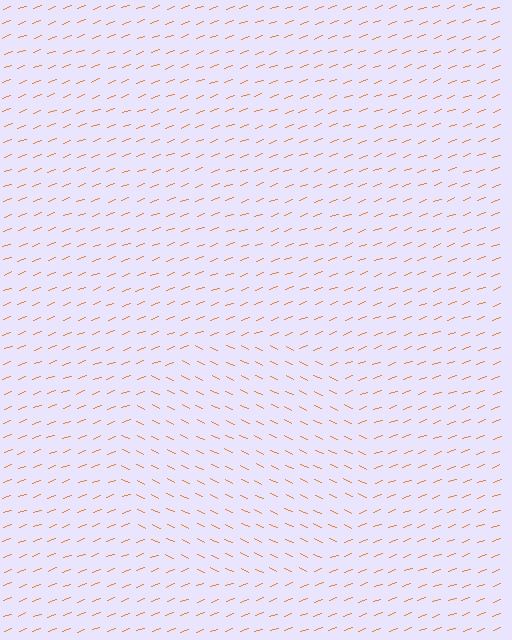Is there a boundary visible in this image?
Yes, there is a texture boundary formed by a change in line orientation.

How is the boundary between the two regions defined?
The boundary is defined purely by a change in line orientation (approximately 45 degrees difference). All lines are the same color and thickness.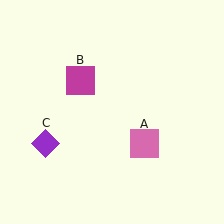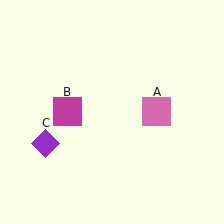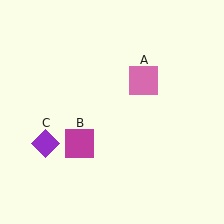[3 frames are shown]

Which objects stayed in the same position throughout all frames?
Purple diamond (object C) remained stationary.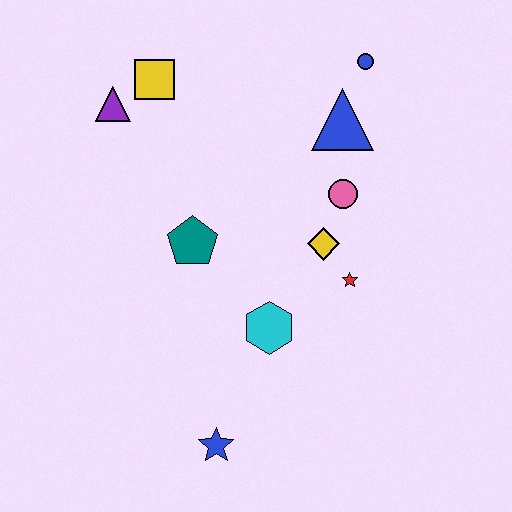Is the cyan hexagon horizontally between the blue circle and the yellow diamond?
No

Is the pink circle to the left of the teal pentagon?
No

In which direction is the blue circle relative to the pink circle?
The blue circle is above the pink circle.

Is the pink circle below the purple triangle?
Yes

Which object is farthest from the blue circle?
The blue star is farthest from the blue circle.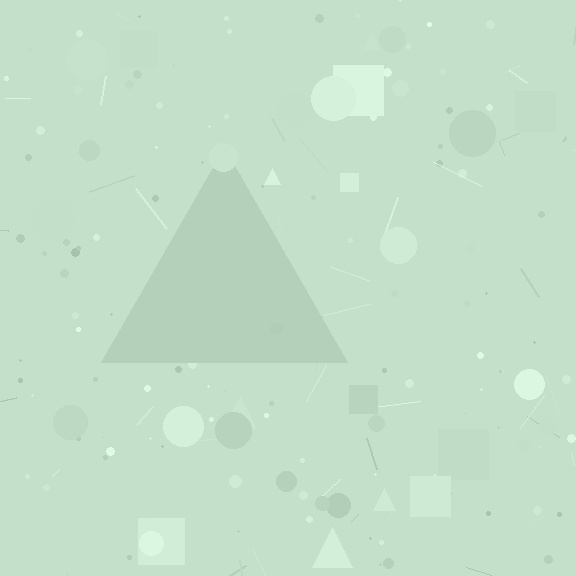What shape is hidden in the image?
A triangle is hidden in the image.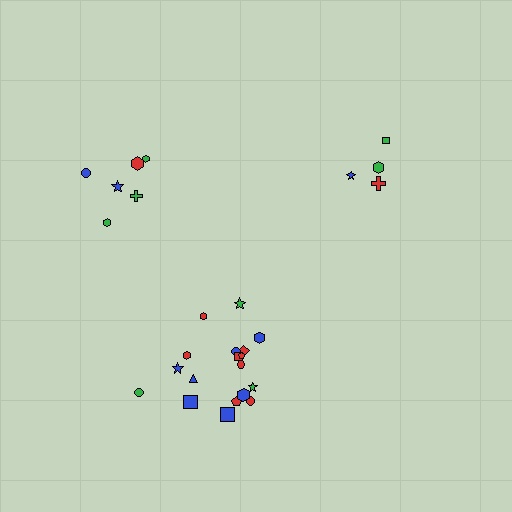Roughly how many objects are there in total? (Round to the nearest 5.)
Roughly 30 objects in total.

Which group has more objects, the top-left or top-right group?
The top-left group.